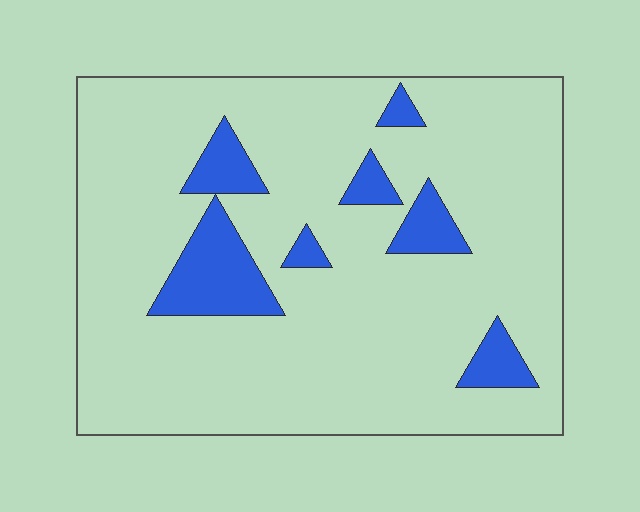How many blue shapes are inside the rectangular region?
7.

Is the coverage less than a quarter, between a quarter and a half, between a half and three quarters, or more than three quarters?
Less than a quarter.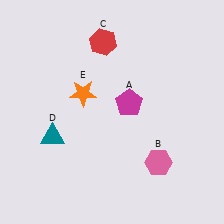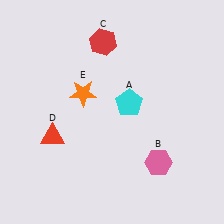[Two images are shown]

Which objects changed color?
A changed from magenta to cyan. D changed from teal to red.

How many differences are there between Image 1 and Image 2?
There are 2 differences between the two images.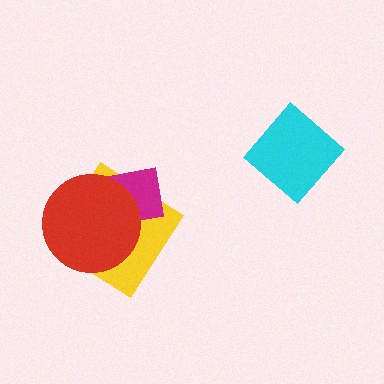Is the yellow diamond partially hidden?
Yes, it is partially covered by another shape.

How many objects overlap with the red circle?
2 objects overlap with the red circle.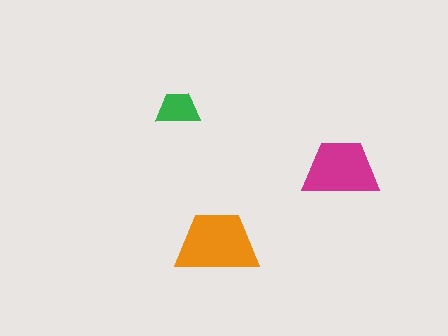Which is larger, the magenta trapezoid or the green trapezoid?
The magenta one.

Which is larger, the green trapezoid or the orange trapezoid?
The orange one.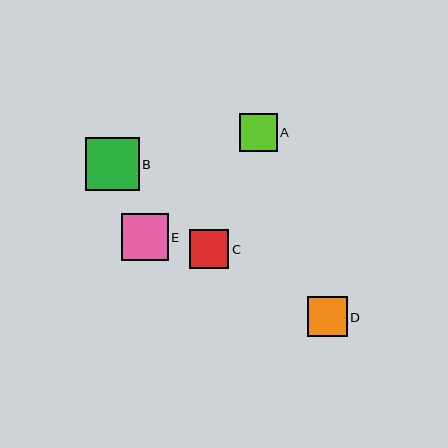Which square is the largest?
Square B is the largest with a size of approximately 53 pixels.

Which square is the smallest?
Square A is the smallest with a size of approximately 37 pixels.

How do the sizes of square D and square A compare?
Square D and square A are approximately the same size.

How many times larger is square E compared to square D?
Square E is approximately 1.2 times the size of square D.